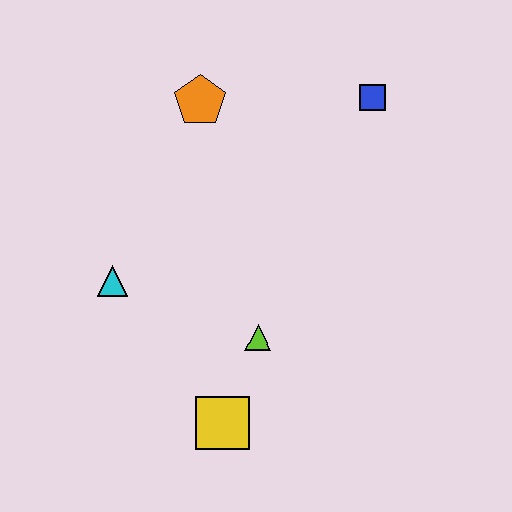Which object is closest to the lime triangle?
The yellow square is closest to the lime triangle.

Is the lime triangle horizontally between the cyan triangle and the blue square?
Yes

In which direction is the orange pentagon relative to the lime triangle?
The orange pentagon is above the lime triangle.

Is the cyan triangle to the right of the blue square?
No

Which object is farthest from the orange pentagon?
The yellow square is farthest from the orange pentagon.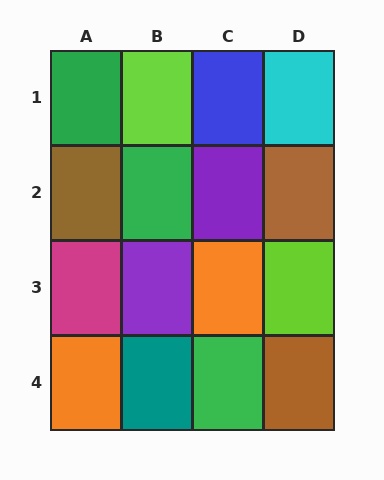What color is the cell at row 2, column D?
Brown.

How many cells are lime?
2 cells are lime.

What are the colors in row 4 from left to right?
Orange, teal, green, brown.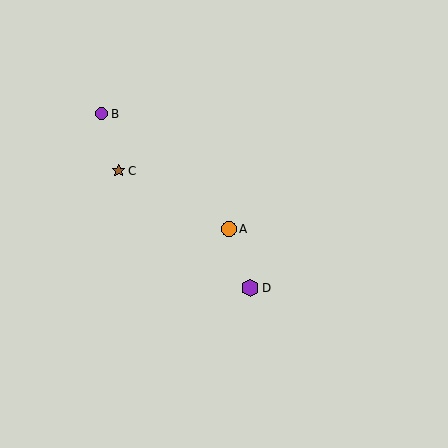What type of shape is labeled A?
Shape A is an orange circle.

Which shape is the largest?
The purple hexagon (labeled D) is the largest.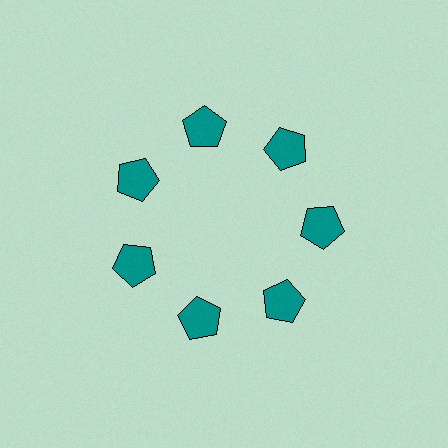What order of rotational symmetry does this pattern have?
This pattern has 7-fold rotational symmetry.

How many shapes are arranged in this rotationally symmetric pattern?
There are 7 shapes, arranged in 7 groups of 1.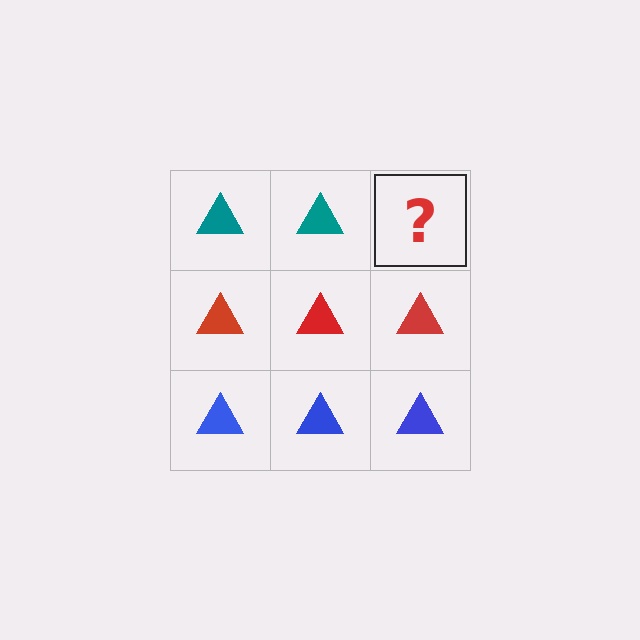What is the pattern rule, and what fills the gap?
The rule is that each row has a consistent color. The gap should be filled with a teal triangle.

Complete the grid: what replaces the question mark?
The question mark should be replaced with a teal triangle.